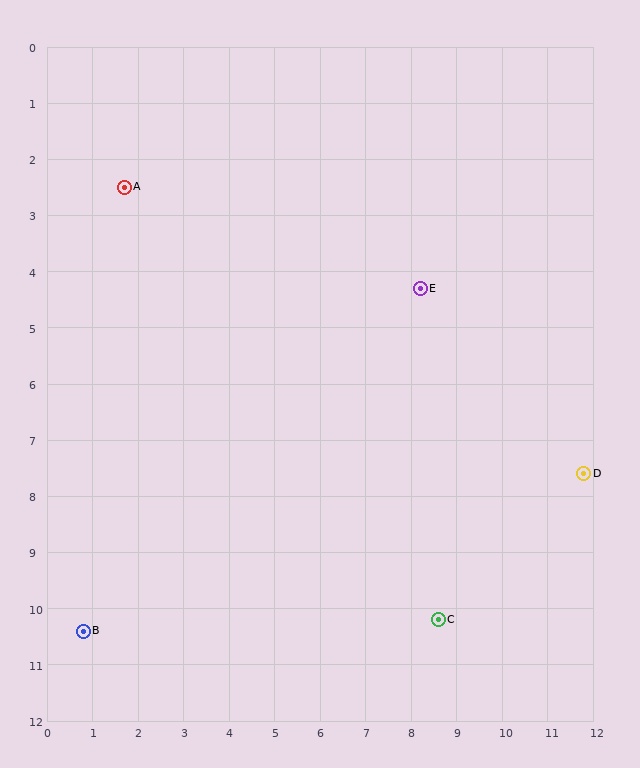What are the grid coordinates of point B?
Point B is at approximately (0.8, 10.4).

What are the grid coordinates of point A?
Point A is at approximately (1.7, 2.5).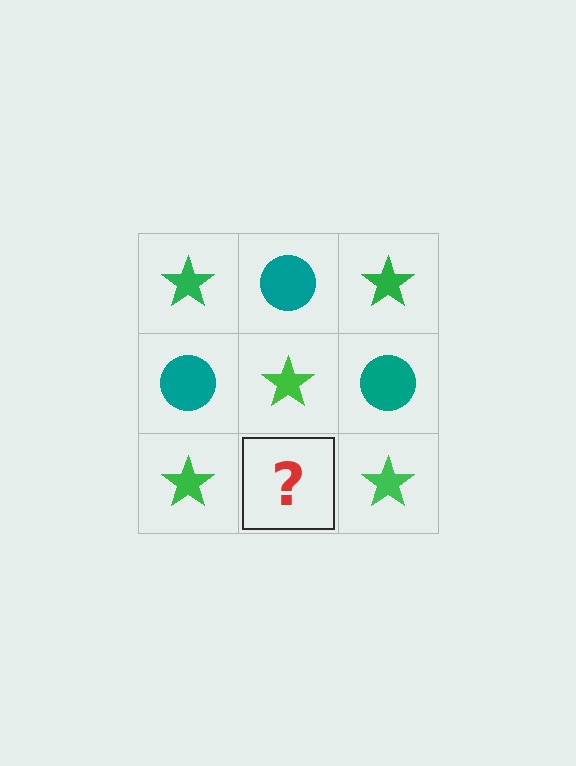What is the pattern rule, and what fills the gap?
The rule is that it alternates green star and teal circle in a checkerboard pattern. The gap should be filled with a teal circle.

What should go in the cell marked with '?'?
The missing cell should contain a teal circle.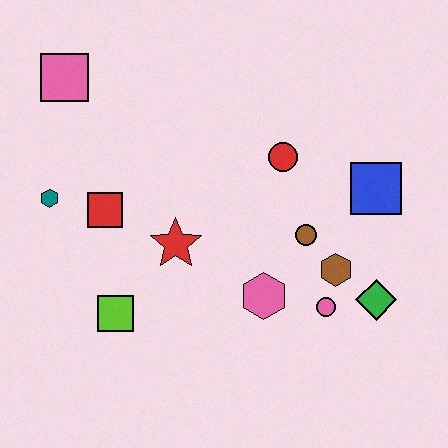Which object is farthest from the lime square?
The blue square is farthest from the lime square.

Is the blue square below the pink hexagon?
No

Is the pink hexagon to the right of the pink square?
Yes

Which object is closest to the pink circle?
The brown hexagon is closest to the pink circle.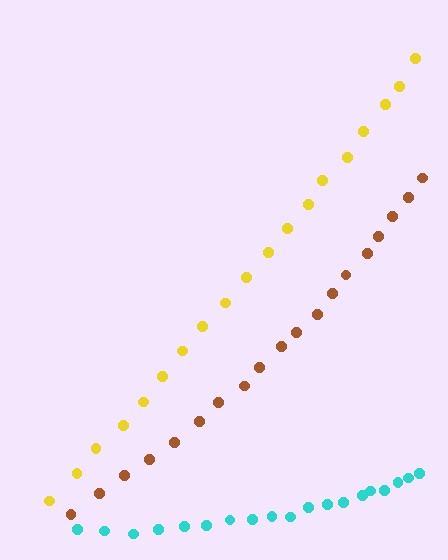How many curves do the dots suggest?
There are 3 distinct paths.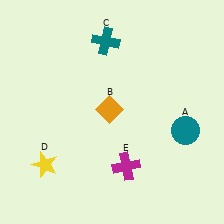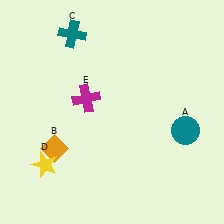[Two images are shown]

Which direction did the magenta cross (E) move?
The magenta cross (E) moved up.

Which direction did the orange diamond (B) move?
The orange diamond (B) moved left.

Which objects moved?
The objects that moved are: the orange diamond (B), the teal cross (C), the magenta cross (E).